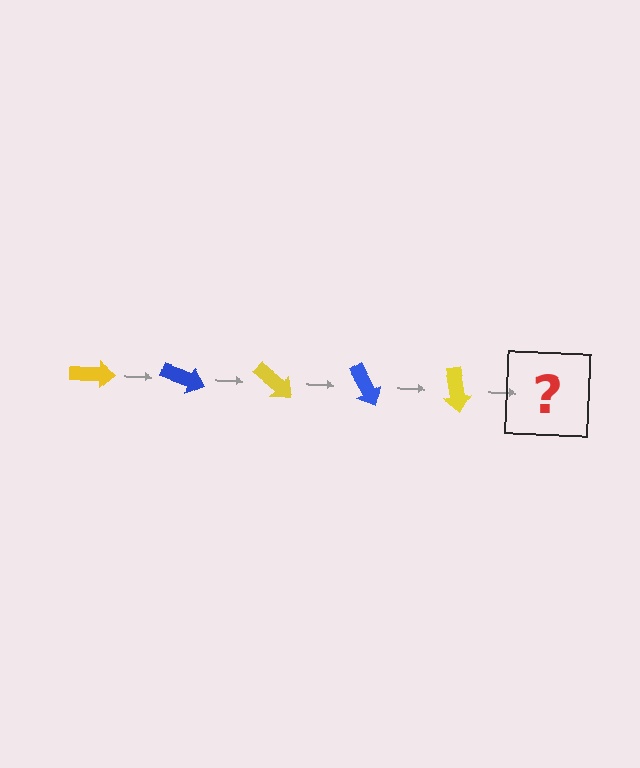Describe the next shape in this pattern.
It should be a blue arrow, rotated 100 degrees from the start.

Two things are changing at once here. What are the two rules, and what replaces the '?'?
The two rules are that it rotates 20 degrees each step and the color cycles through yellow and blue. The '?' should be a blue arrow, rotated 100 degrees from the start.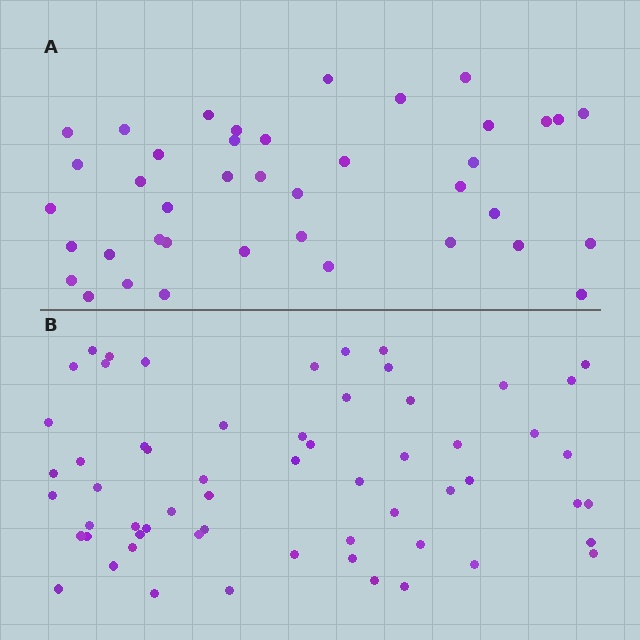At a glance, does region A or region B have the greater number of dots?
Region B (the bottom region) has more dots.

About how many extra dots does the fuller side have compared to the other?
Region B has approximately 20 more dots than region A.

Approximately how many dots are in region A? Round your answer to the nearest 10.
About 40 dots.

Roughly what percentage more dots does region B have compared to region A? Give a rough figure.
About 50% more.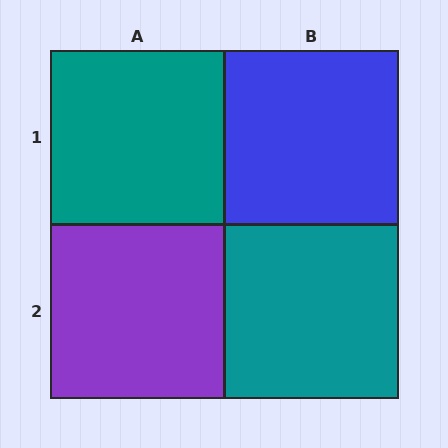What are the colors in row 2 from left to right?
Purple, teal.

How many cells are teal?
2 cells are teal.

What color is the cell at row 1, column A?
Teal.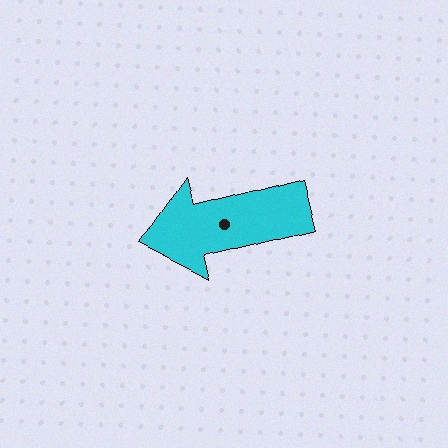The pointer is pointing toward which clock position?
Roughly 9 o'clock.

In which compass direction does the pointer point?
West.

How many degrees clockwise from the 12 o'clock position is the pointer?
Approximately 256 degrees.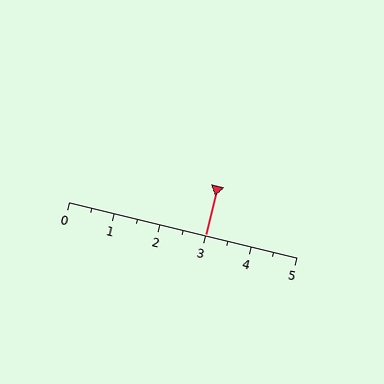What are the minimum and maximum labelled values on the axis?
The axis runs from 0 to 5.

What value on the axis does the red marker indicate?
The marker indicates approximately 3.